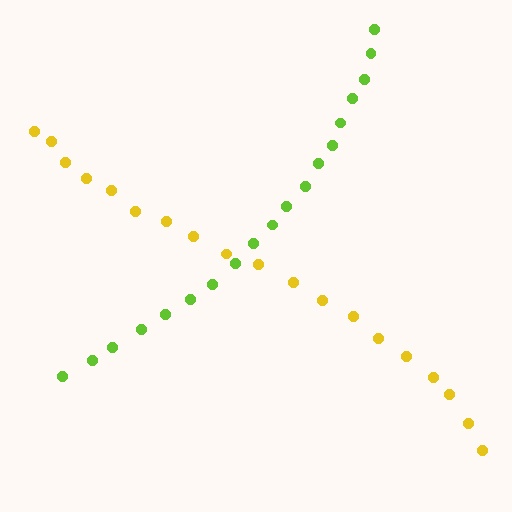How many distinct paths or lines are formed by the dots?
There are 2 distinct paths.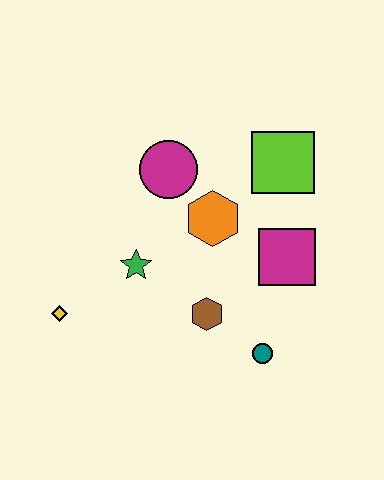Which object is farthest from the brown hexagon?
The lime square is farthest from the brown hexagon.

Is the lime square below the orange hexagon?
No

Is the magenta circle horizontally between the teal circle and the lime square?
No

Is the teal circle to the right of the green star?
Yes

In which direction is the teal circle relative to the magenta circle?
The teal circle is below the magenta circle.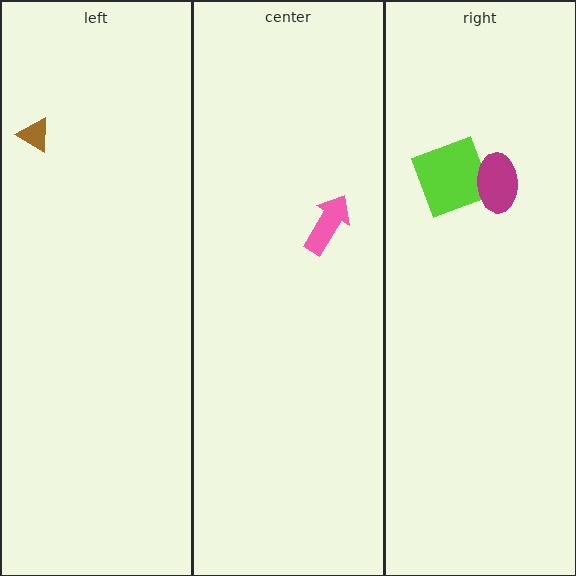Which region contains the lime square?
The right region.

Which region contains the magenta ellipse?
The right region.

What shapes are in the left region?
The brown triangle.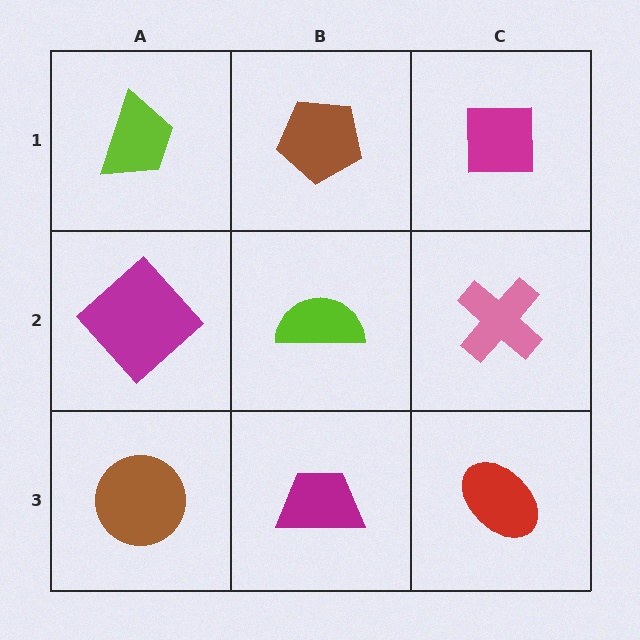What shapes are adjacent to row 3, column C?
A pink cross (row 2, column C), a magenta trapezoid (row 3, column B).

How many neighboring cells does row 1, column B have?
3.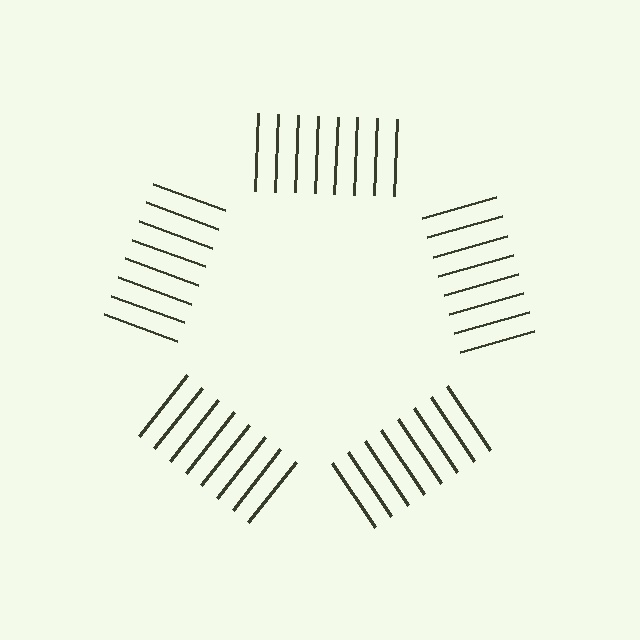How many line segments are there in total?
40 — 8 along each of the 5 edges.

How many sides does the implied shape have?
5 sides — the line-ends trace a pentagon.